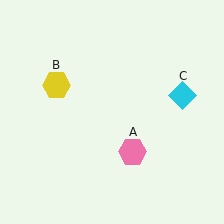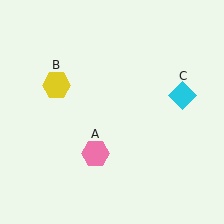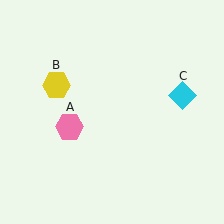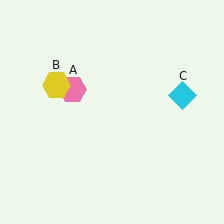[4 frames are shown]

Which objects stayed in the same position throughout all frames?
Yellow hexagon (object B) and cyan diamond (object C) remained stationary.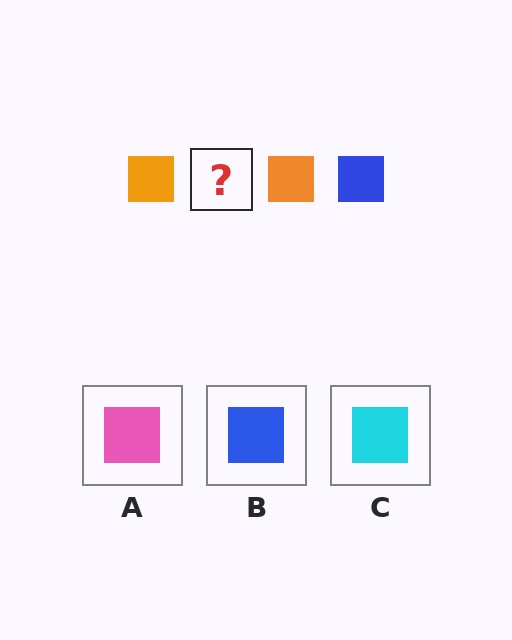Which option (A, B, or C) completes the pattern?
B.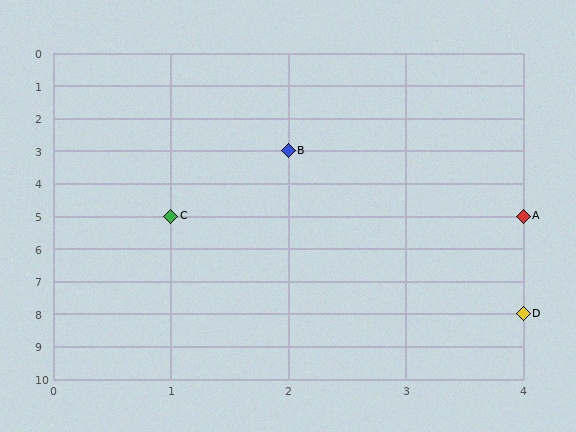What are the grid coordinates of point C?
Point C is at grid coordinates (1, 5).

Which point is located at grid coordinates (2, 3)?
Point B is at (2, 3).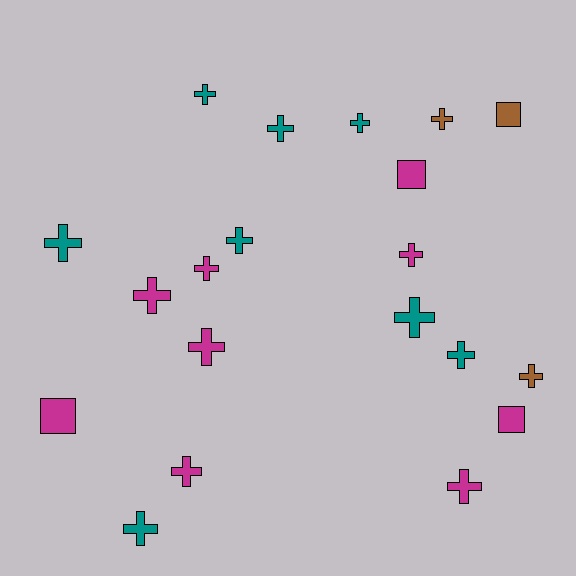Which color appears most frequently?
Magenta, with 9 objects.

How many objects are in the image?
There are 20 objects.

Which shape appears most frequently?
Cross, with 16 objects.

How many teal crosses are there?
There are 8 teal crosses.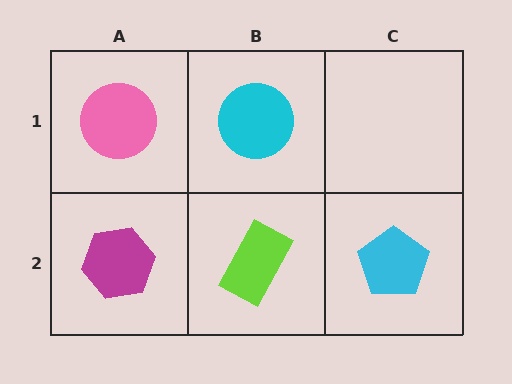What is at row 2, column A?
A magenta hexagon.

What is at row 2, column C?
A cyan pentagon.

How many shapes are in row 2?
3 shapes.